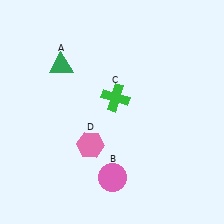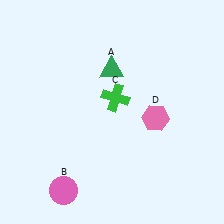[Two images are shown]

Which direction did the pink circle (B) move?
The pink circle (B) moved left.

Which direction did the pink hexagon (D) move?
The pink hexagon (D) moved right.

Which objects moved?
The objects that moved are: the green triangle (A), the pink circle (B), the pink hexagon (D).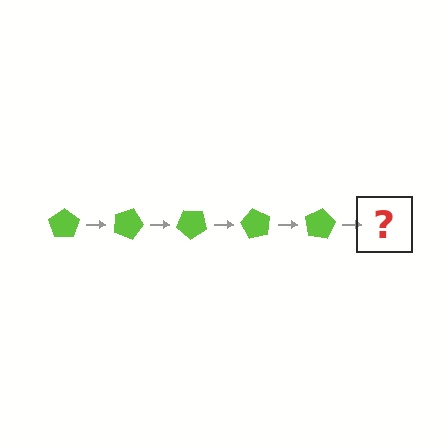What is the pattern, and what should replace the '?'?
The pattern is that the pentagon rotates 20 degrees each step. The '?' should be a lime pentagon rotated 100 degrees.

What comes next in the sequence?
The next element should be a lime pentagon rotated 100 degrees.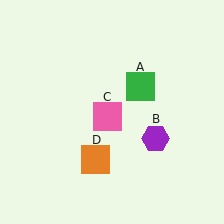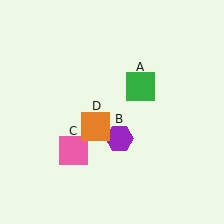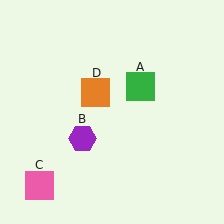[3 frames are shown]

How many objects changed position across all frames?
3 objects changed position: purple hexagon (object B), pink square (object C), orange square (object D).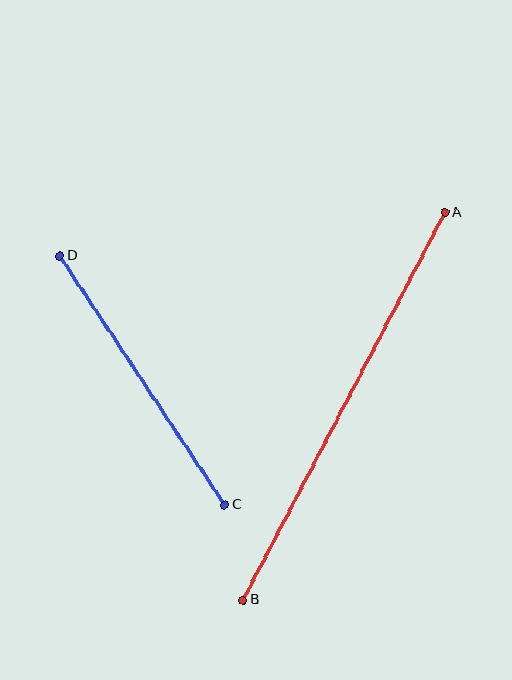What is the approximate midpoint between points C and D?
The midpoint is at approximately (143, 380) pixels.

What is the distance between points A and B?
The distance is approximately 437 pixels.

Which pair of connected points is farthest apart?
Points A and B are farthest apart.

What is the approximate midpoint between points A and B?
The midpoint is at approximately (344, 406) pixels.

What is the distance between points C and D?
The distance is approximately 299 pixels.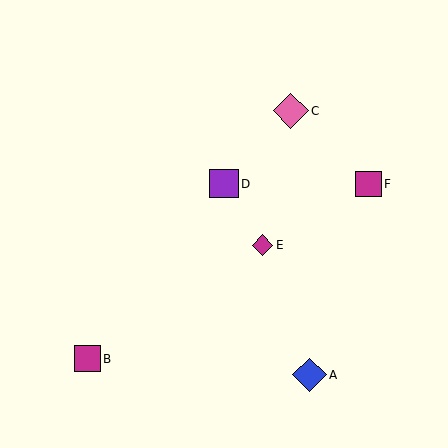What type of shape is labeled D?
Shape D is a purple square.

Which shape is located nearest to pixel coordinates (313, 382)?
The blue diamond (labeled A) at (310, 375) is nearest to that location.